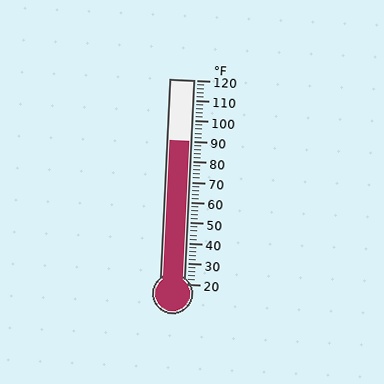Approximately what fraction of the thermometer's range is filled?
The thermometer is filled to approximately 70% of its range.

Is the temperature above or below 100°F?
The temperature is below 100°F.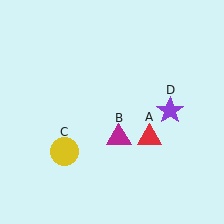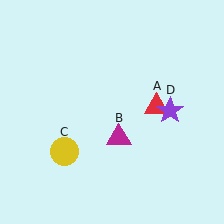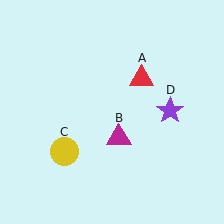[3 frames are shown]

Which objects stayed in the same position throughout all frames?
Magenta triangle (object B) and yellow circle (object C) and purple star (object D) remained stationary.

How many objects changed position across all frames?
1 object changed position: red triangle (object A).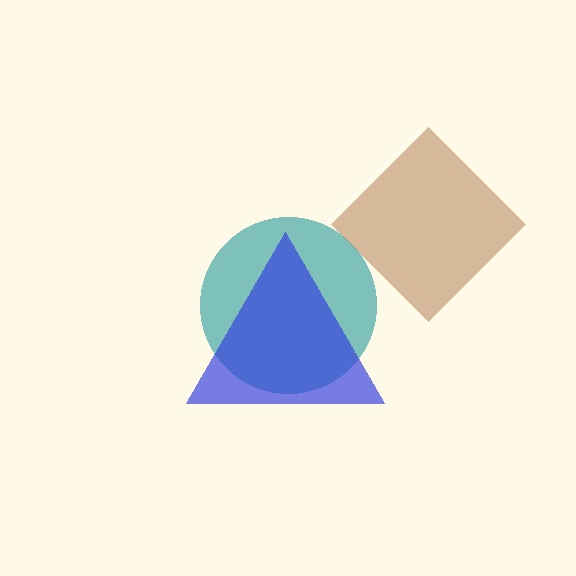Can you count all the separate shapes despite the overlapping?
Yes, there are 3 separate shapes.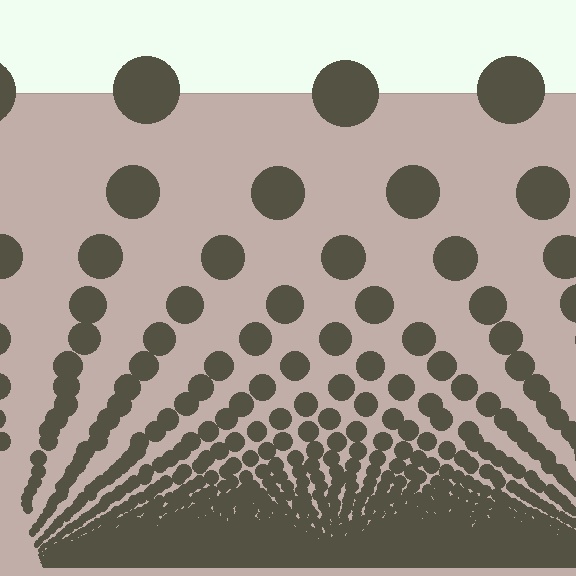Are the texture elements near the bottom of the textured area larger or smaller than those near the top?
Smaller. The gradient is inverted — elements near the bottom are smaller and denser.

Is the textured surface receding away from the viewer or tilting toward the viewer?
The surface appears to tilt toward the viewer. Texture elements get larger and sparser toward the top.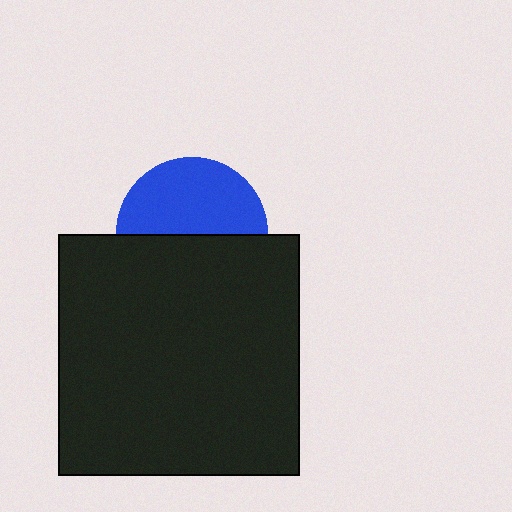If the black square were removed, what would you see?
You would see the complete blue circle.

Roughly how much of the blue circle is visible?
About half of it is visible (roughly 50%).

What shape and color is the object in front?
The object in front is a black square.